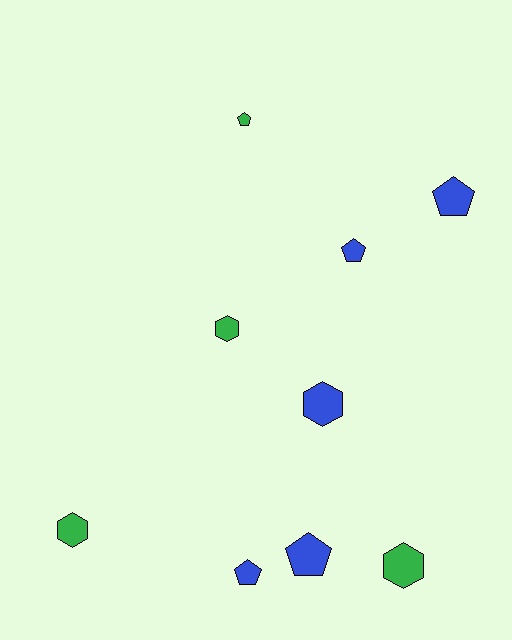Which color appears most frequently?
Blue, with 5 objects.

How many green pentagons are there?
There is 1 green pentagon.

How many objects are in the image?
There are 9 objects.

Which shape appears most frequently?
Pentagon, with 5 objects.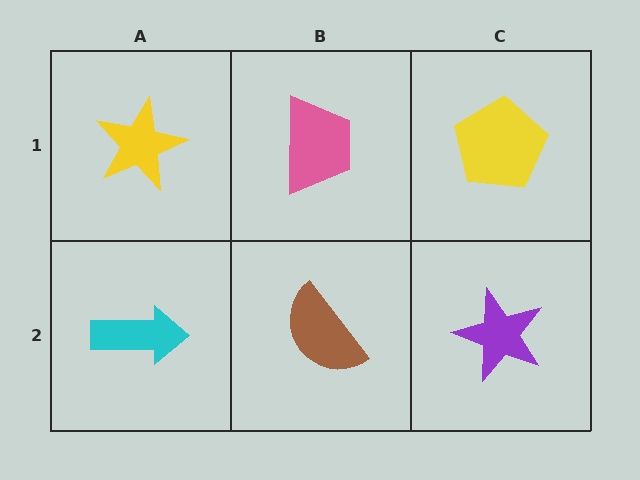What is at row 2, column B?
A brown semicircle.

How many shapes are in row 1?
3 shapes.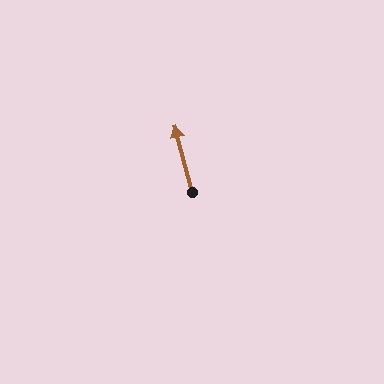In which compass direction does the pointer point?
North.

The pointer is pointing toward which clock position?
Roughly 12 o'clock.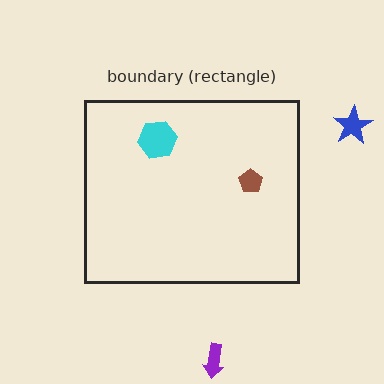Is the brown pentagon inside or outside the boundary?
Inside.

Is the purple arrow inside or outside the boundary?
Outside.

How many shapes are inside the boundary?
2 inside, 2 outside.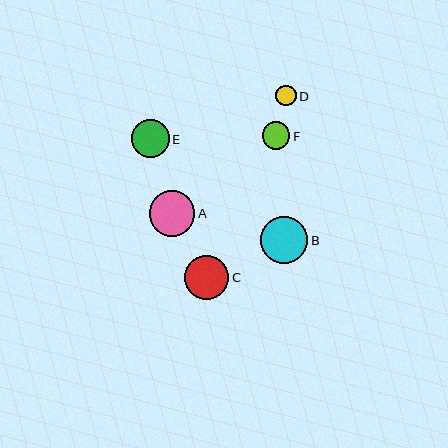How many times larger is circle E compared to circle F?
Circle E is approximately 1.4 times the size of circle F.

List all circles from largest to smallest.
From largest to smallest: B, A, C, E, F, D.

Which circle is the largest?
Circle B is the largest with a size of approximately 47 pixels.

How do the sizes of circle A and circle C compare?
Circle A and circle C are approximately the same size.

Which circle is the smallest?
Circle D is the smallest with a size of approximately 20 pixels.